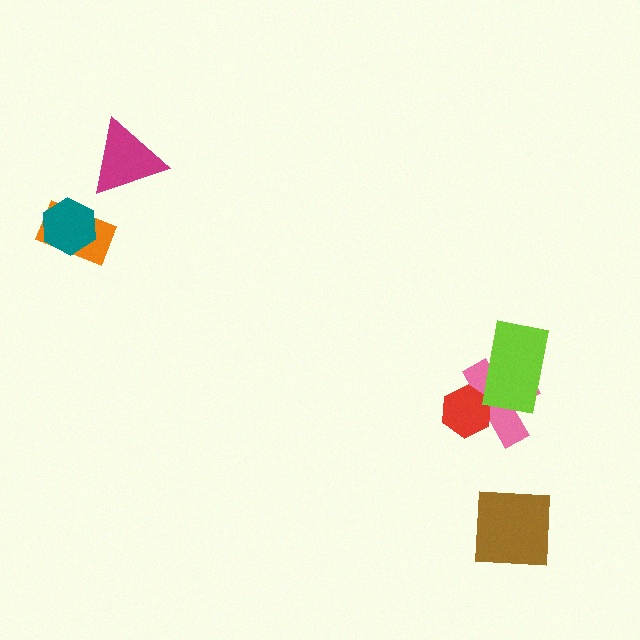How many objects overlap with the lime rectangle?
1 object overlaps with the lime rectangle.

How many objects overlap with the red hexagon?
1 object overlaps with the red hexagon.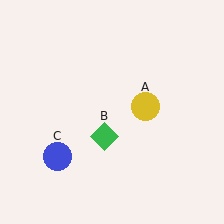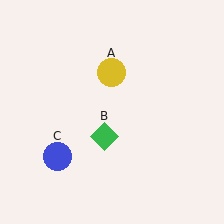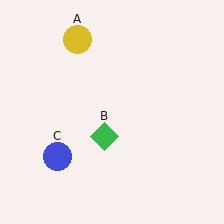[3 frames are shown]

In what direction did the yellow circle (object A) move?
The yellow circle (object A) moved up and to the left.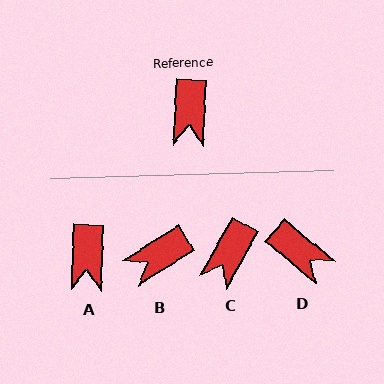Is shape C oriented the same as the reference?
No, it is off by about 26 degrees.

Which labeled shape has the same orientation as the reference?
A.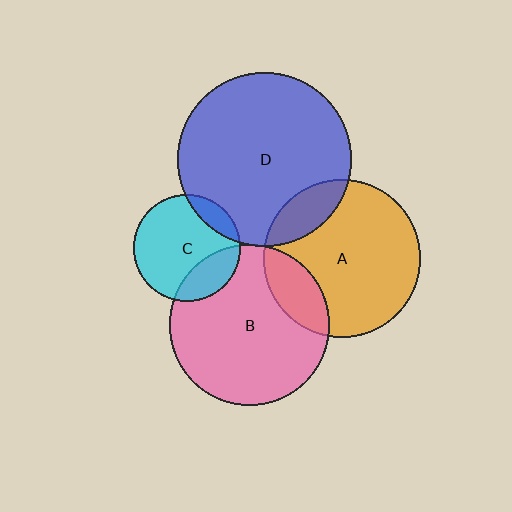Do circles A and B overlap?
Yes.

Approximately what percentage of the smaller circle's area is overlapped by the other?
Approximately 20%.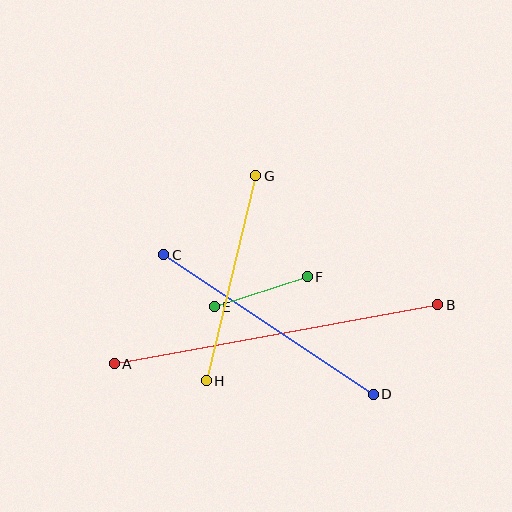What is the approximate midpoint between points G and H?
The midpoint is at approximately (231, 278) pixels.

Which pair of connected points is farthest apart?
Points A and B are farthest apart.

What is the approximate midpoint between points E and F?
The midpoint is at approximately (261, 292) pixels.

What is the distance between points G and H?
The distance is approximately 211 pixels.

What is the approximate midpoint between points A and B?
The midpoint is at approximately (276, 334) pixels.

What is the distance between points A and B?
The distance is approximately 329 pixels.